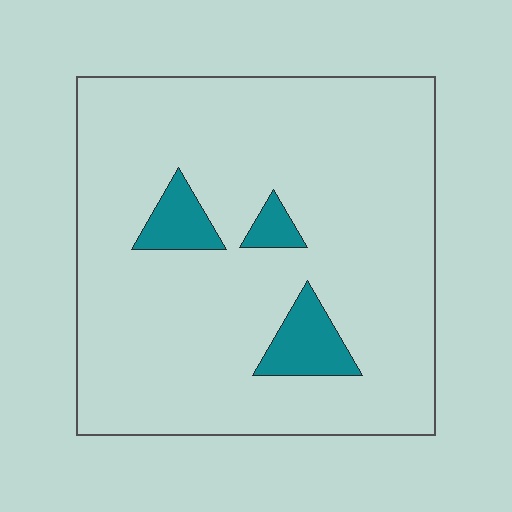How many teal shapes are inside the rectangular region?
3.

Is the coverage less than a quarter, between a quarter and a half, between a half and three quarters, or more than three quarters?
Less than a quarter.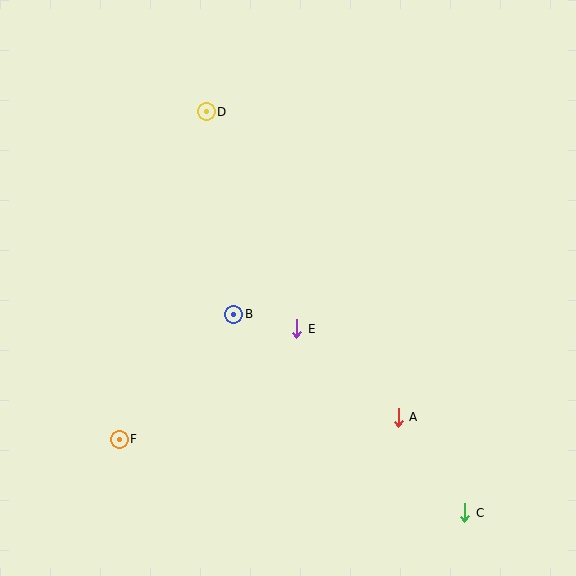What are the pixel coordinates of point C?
Point C is at (465, 513).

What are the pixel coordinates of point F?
Point F is at (119, 439).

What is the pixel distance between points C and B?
The distance between C and B is 304 pixels.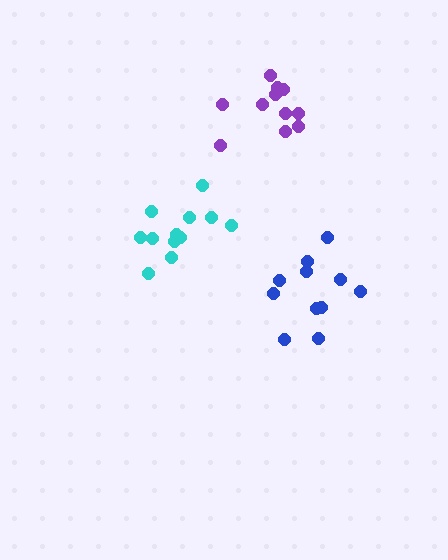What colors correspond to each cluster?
The clusters are colored: blue, cyan, purple.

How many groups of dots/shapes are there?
There are 3 groups.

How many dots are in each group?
Group 1: 11 dots, Group 2: 12 dots, Group 3: 11 dots (34 total).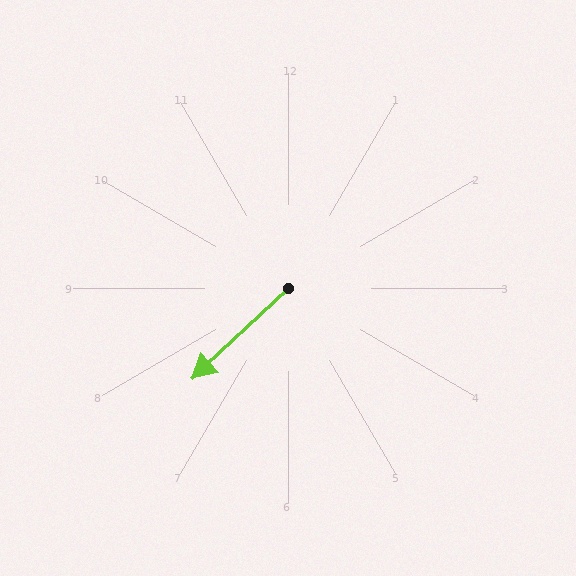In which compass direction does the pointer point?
Southwest.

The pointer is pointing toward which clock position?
Roughly 8 o'clock.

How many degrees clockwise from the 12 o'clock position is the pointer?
Approximately 227 degrees.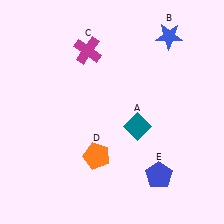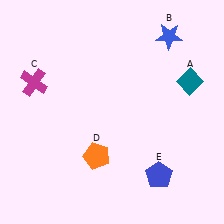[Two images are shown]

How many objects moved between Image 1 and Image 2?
2 objects moved between the two images.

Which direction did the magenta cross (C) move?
The magenta cross (C) moved left.